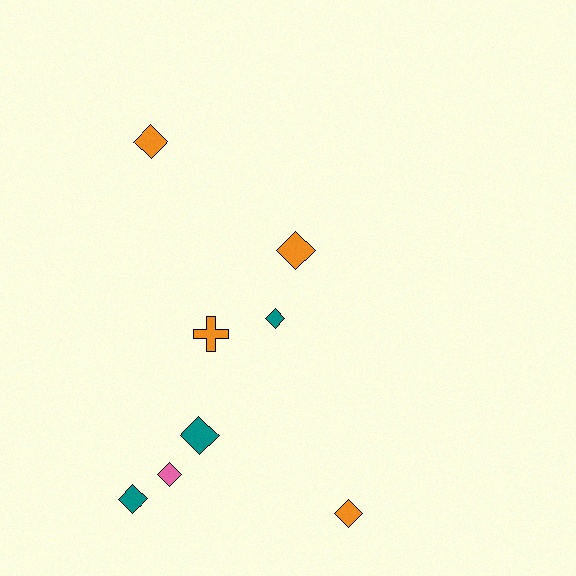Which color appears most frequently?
Orange, with 4 objects.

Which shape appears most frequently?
Diamond, with 7 objects.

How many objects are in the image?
There are 8 objects.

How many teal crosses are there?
There are no teal crosses.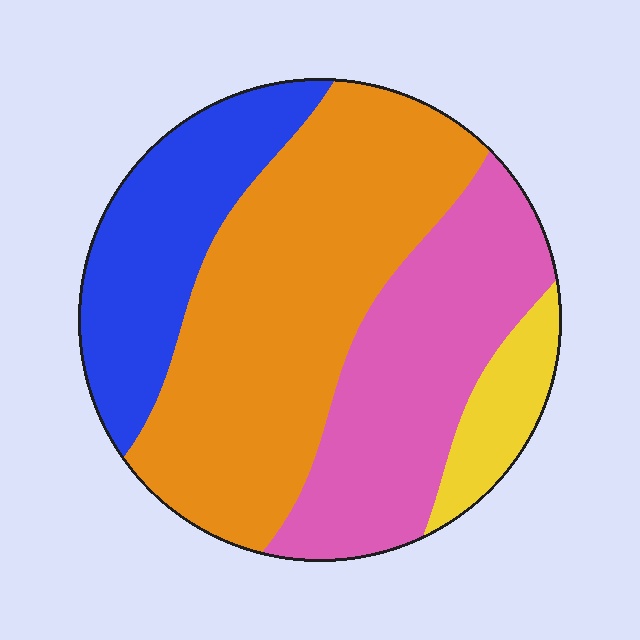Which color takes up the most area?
Orange, at roughly 45%.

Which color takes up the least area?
Yellow, at roughly 10%.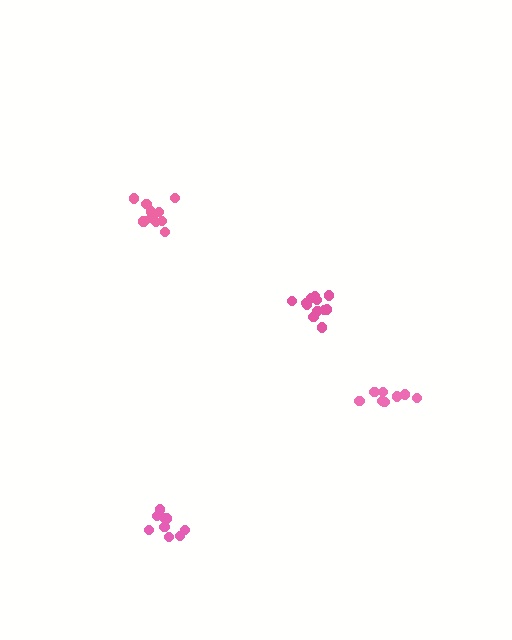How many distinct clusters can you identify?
There are 4 distinct clusters.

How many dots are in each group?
Group 1: 10 dots, Group 2: 9 dots, Group 3: 12 dots, Group 4: 8 dots (39 total).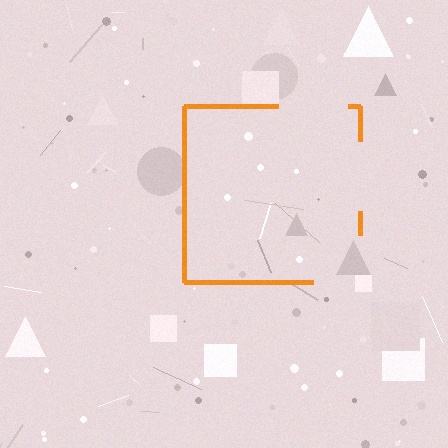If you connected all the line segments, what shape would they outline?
They would outline a square.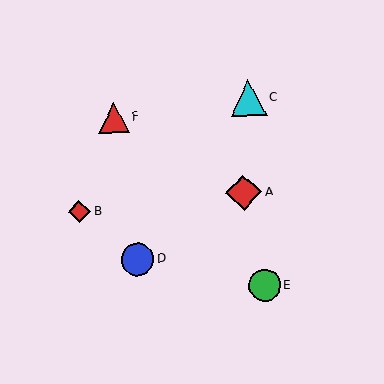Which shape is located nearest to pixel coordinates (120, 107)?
The red triangle (labeled F) at (114, 118) is nearest to that location.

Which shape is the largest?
The cyan triangle (labeled C) is the largest.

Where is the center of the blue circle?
The center of the blue circle is at (137, 259).